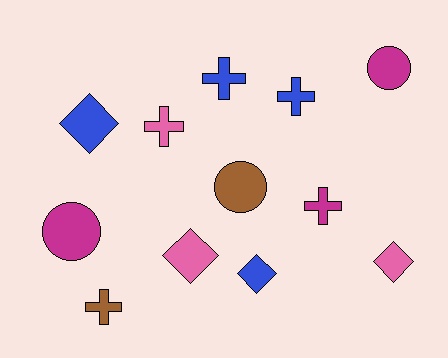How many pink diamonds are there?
There are 2 pink diamonds.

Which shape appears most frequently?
Cross, with 5 objects.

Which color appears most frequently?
Blue, with 4 objects.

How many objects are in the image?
There are 12 objects.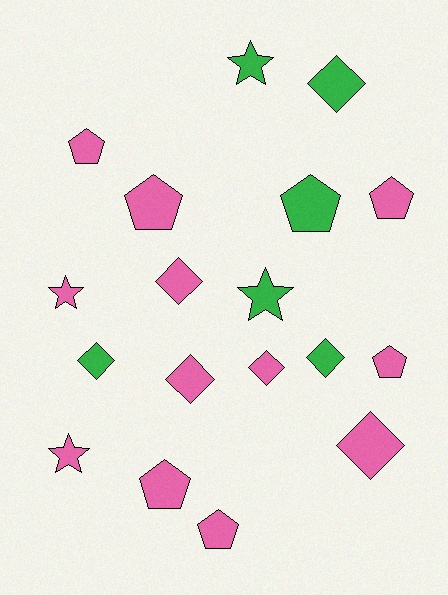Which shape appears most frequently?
Diamond, with 7 objects.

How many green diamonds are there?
There are 3 green diamonds.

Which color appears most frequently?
Pink, with 12 objects.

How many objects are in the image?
There are 18 objects.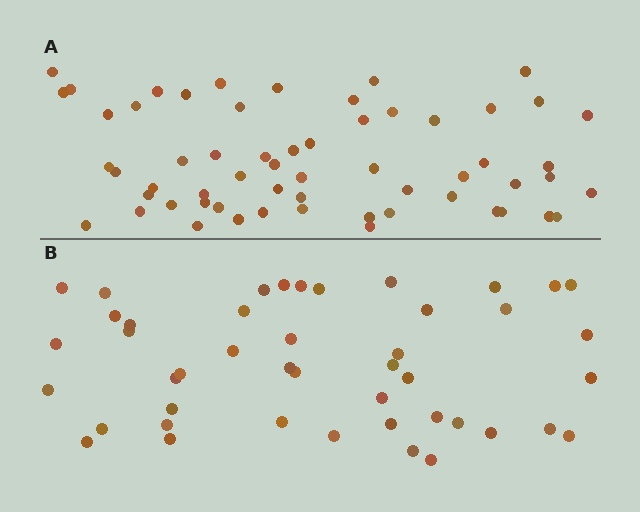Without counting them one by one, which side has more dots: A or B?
Region A (the top region) has more dots.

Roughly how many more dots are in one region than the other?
Region A has approximately 15 more dots than region B.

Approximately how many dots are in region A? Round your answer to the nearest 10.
About 60 dots. (The exact count is 59, which rounds to 60.)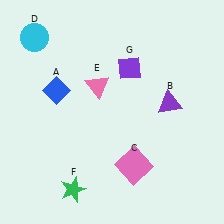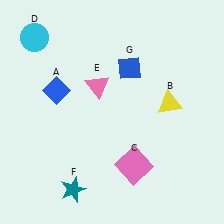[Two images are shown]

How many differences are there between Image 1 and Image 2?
There are 3 differences between the two images.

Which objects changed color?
B changed from purple to yellow. F changed from green to teal. G changed from purple to blue.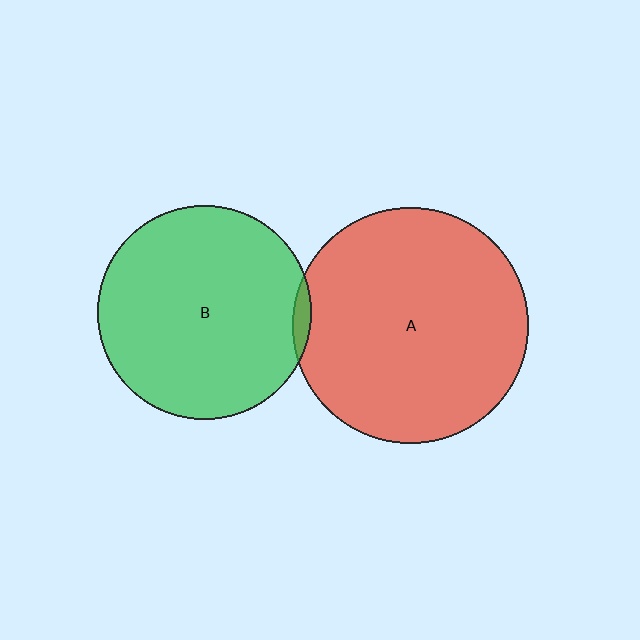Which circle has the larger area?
Circle A (red).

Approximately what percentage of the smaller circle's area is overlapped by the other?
Approximately 5%.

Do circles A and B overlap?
Yes.